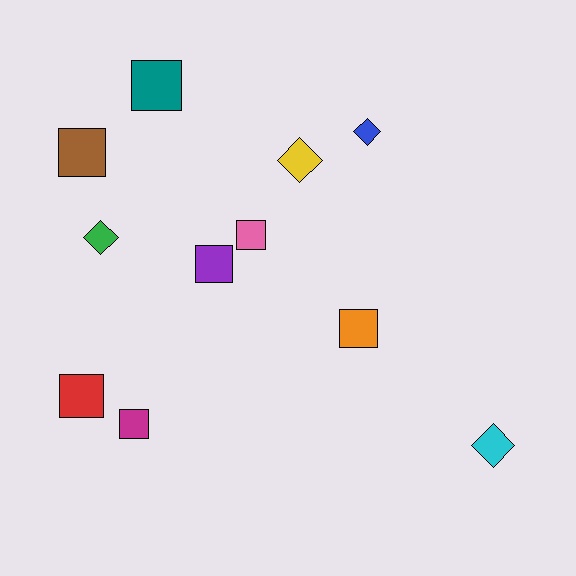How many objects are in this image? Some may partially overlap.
There are 11 objects.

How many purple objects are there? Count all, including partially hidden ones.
There is 1 purple object.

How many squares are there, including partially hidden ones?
There are 7 squares.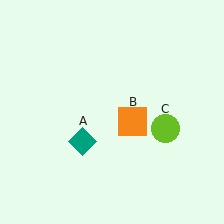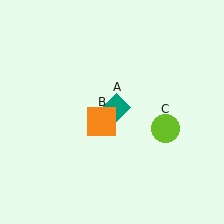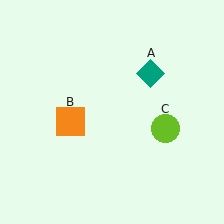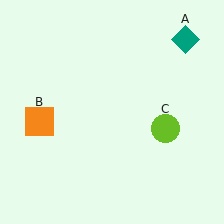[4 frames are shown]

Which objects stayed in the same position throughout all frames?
Lime circle (object C) remained stationary.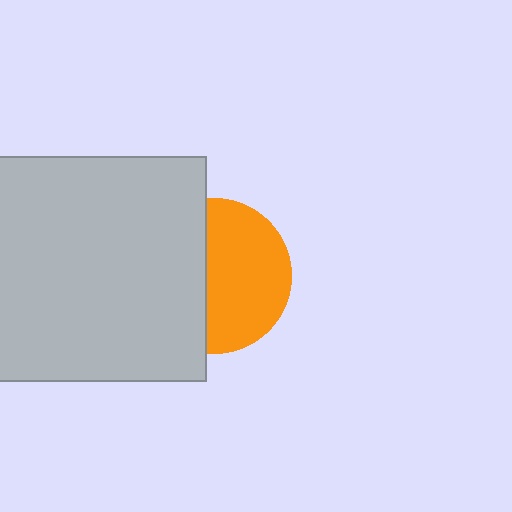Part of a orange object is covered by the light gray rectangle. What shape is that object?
It is a circle.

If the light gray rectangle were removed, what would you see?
You would see the complete orange circle.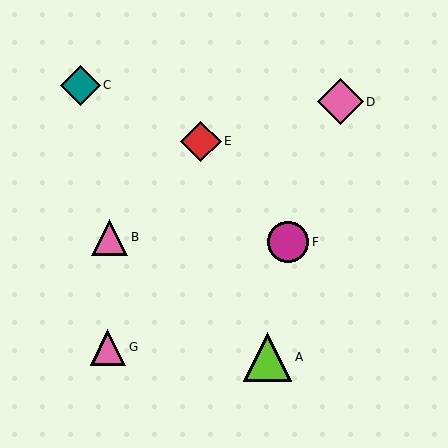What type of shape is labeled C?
Shape C is a teal diamond.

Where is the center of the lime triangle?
The center of the lime triangle is at (268, 357).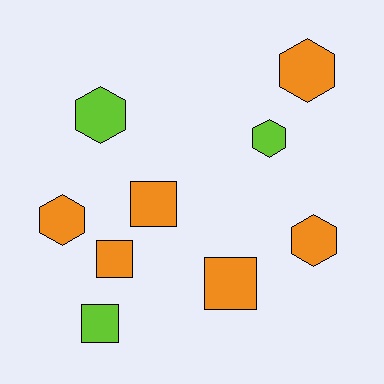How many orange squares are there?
There are 3 orange squares.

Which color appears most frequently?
Orange, with 6 objects.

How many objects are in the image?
There are 9 objects.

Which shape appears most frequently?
Hexagon, with 5 objects.